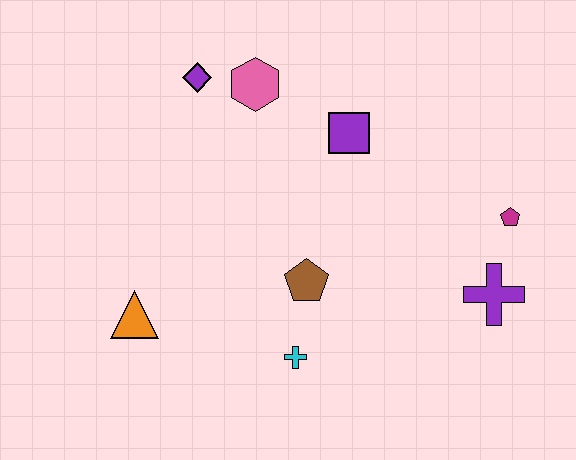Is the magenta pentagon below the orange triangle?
No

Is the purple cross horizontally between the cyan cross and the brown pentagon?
No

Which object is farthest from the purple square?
The orange triangle is farthest from the purple square.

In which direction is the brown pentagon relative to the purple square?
The brown pentagon is below the purple square.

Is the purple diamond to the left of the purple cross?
Yes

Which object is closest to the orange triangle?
The cyan cross is closest to the orange triangle.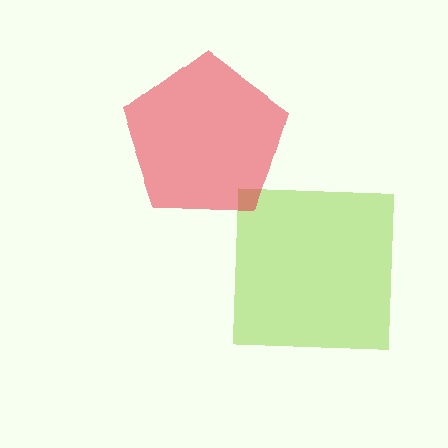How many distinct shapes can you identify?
There are 2 distinct shapes: a lime square, a red pentagon.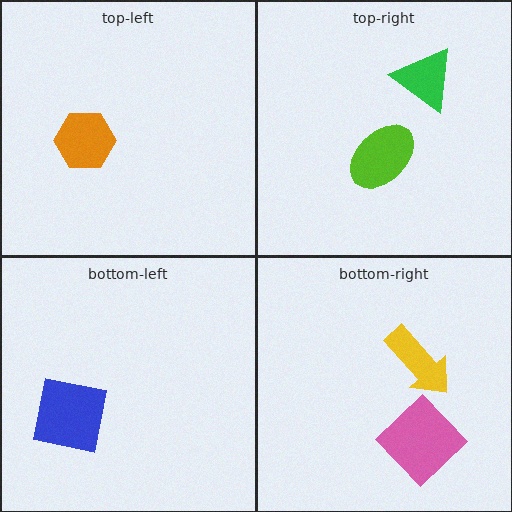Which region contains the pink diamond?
The bottom-right region.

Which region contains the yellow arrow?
The bottom-right region.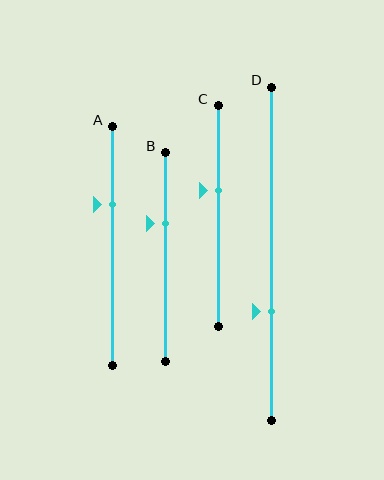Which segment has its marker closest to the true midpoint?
Segment C has its marker closest to the true midpoint.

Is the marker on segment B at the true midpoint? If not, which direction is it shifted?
No, the marker on segment B is shifted upward by about 16% of the segment length.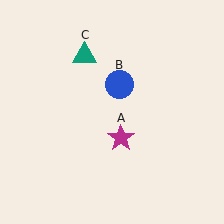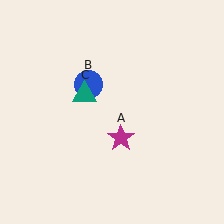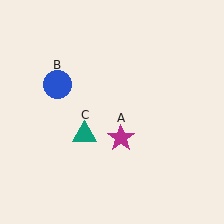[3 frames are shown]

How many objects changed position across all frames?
2 objects changed position: blue circle (object B), teal triangle (object C).